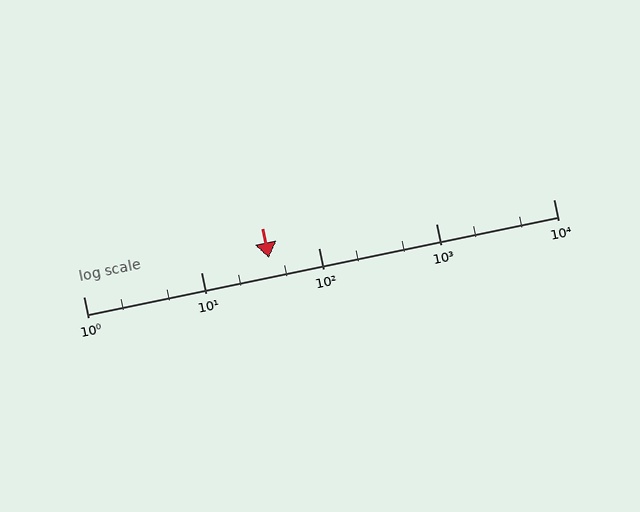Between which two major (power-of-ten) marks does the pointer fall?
The pointer is between 10 and 100.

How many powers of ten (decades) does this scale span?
The scale spans 4 decades, from 1 to 10000.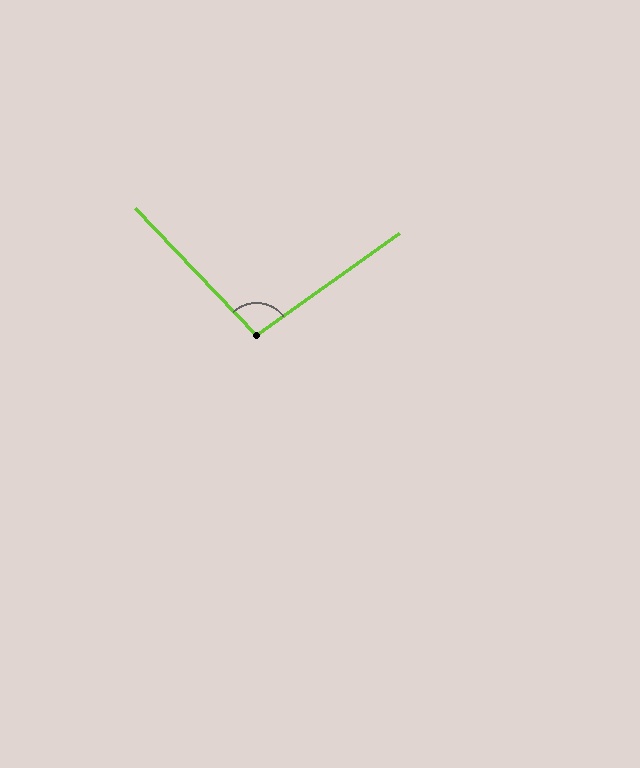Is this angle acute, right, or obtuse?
It is obtuse.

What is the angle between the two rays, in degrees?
Approximately 98 degrees.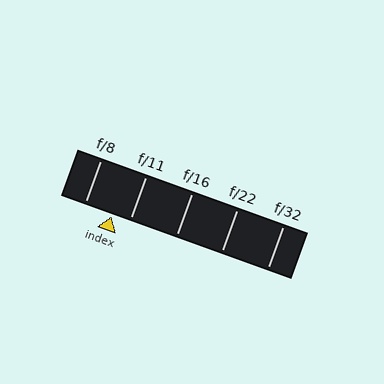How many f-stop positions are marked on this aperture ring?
There are 5 f-stop positions marked.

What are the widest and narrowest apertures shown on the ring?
The widest aperture shown is f/8 and the narrowest is f/32.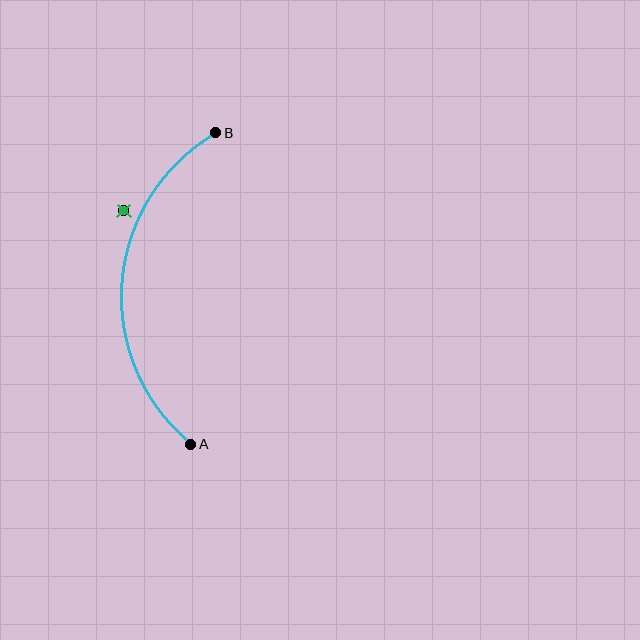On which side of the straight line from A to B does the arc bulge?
The arc bulges to the left of the straight line connecting A and B.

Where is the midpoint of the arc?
The arc midpoint is the point on the curve farthest from the straight line joining A and B. It sits to the left of that line.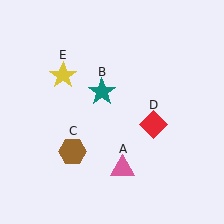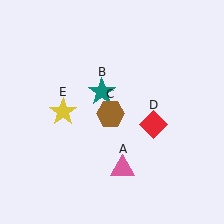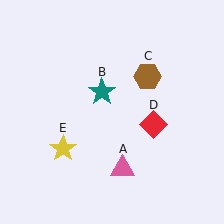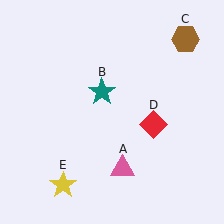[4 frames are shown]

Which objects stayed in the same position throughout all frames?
Pink triangle (object A) and teal star (object B) and red diamond (object D) remained stationary.